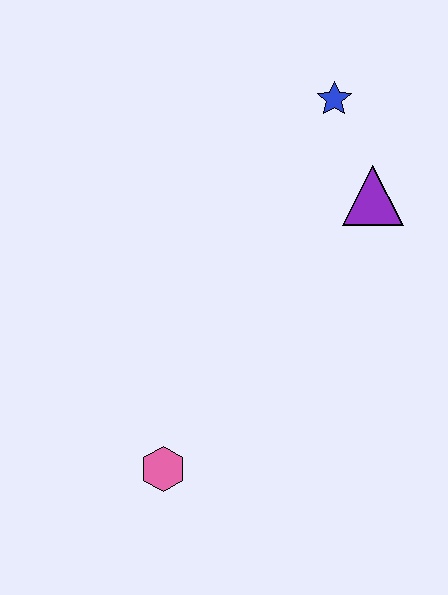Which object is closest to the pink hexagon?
The purple triangle is closest to the pink hexagon.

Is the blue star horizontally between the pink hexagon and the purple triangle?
Yes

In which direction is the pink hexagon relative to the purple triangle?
The pink hexagon is below the purple triangle.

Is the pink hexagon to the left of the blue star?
Yes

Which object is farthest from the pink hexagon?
The blue star is farthest from the pink hexagon.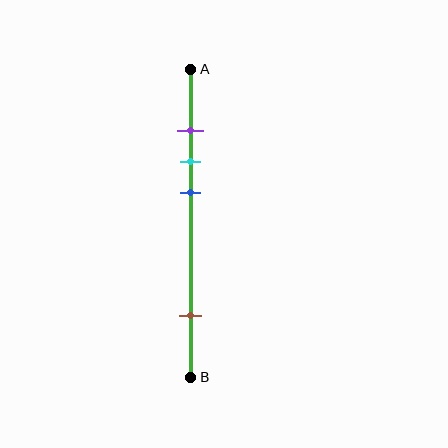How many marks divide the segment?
There are 4 marks dividing the segment.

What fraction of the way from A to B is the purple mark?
The purple mark is approximately 20% (0.2) of the way from A to B.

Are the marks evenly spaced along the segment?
No, the marks are not evenly spaced.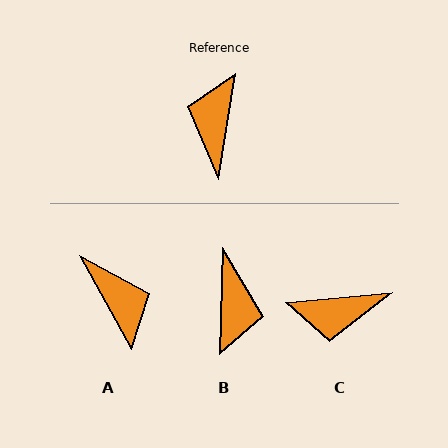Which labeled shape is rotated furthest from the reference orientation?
B, about 173 degrees away.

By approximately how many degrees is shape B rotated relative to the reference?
Approximately 173 degrees clockwise.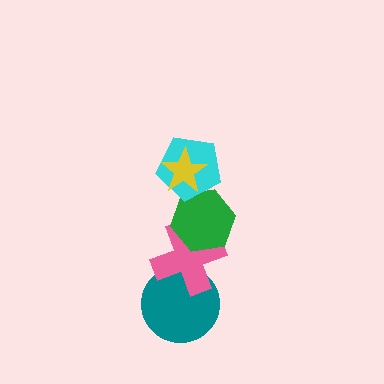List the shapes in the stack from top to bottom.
From top to bottom: the yellow star, the cyan pentagon, the green hexagon, the pink cross, the teal circle.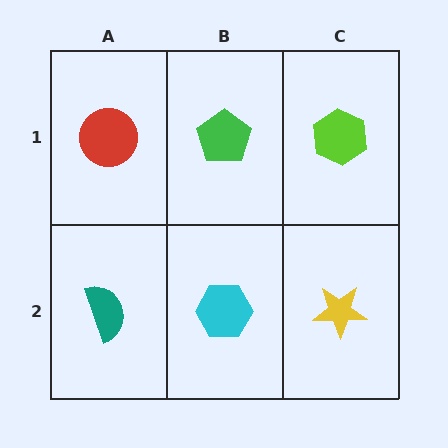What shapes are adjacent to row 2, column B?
A green pentagon (row 1, column B), a teal semicircle (row 2, column A), a yellow star (row 2, column C).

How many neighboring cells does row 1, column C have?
2.